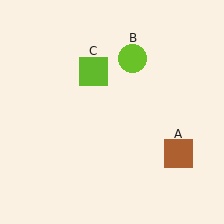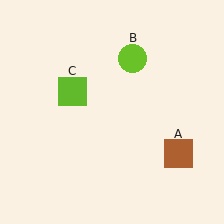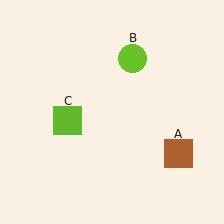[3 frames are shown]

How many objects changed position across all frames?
1 object changed position: lime square (object C).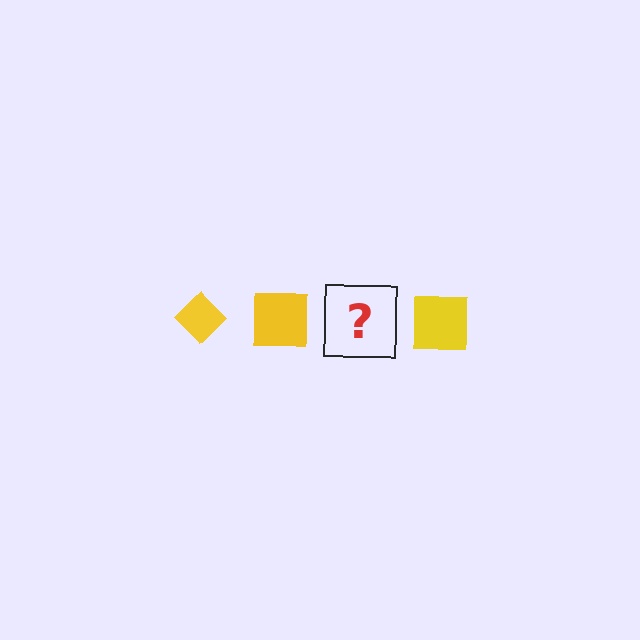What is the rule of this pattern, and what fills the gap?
The rule is that the pattern cycles through diamond, square shapes in yellow. The gap should be filled with a yellow diamond.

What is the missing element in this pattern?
The missing element is a yellow diamond.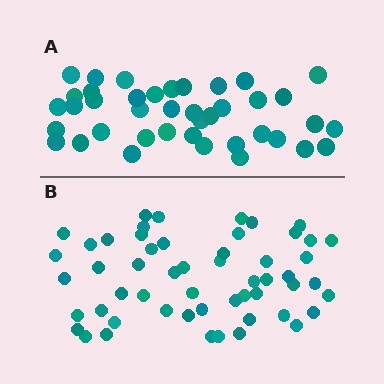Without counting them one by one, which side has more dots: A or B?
Region B (the bottom region) has more dots.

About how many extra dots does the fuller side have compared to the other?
Region B has approximately 15 more dots than region A.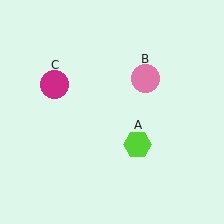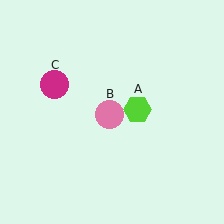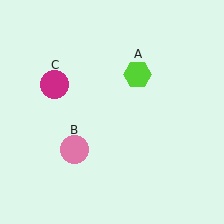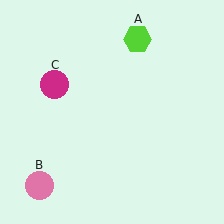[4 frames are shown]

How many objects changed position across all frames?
2 objects changed position: lime hexagon (object A), pink circle (object B).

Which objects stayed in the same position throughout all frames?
Magenta circle (object C) remained stationary.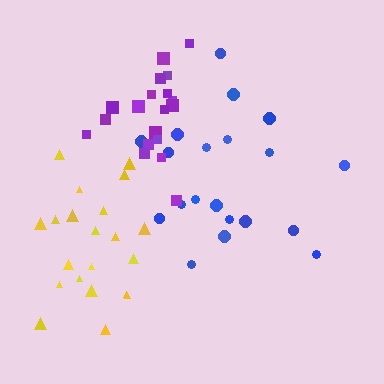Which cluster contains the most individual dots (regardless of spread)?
Yellow (21).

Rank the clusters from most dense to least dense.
purple, yellow, blue.